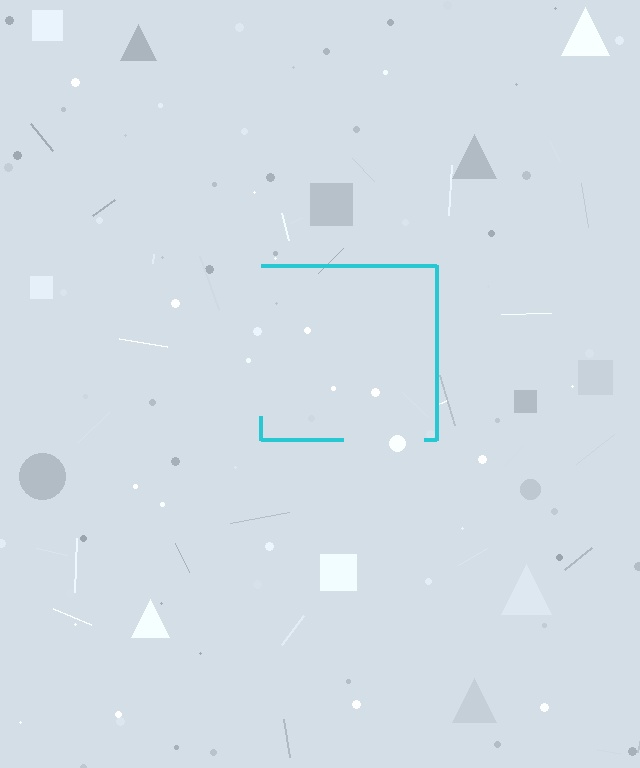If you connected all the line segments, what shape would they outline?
They would outline a square.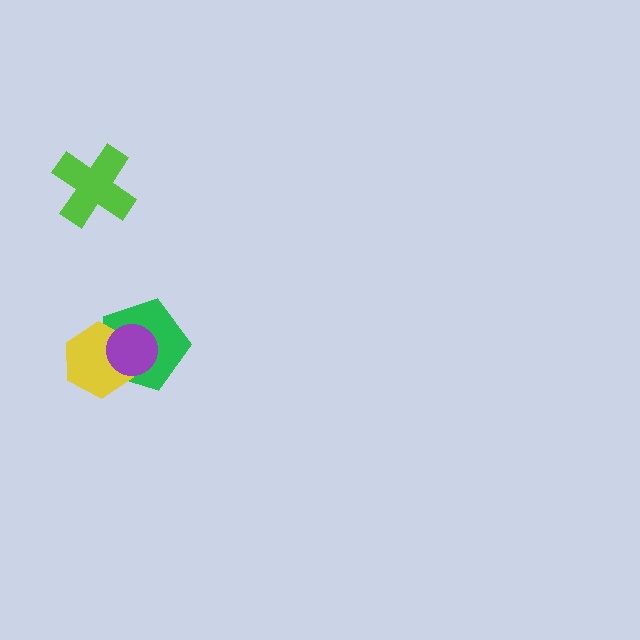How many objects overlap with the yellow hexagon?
2 objects overlap with the yellow hexagon.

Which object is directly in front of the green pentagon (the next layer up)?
The yellow hexagon is directly in front of the green pentagon.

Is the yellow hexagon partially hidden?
Yes, it is partially covered by another shape.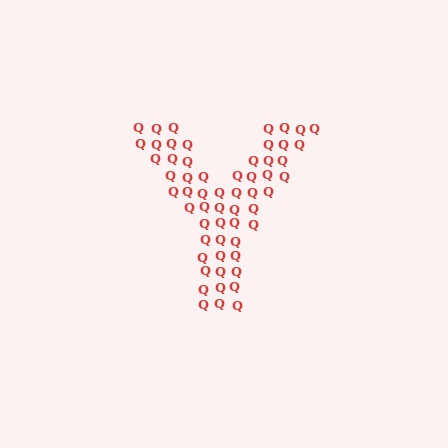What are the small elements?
The small elements are letter Q's.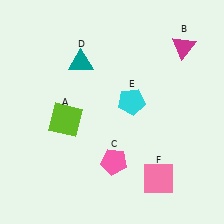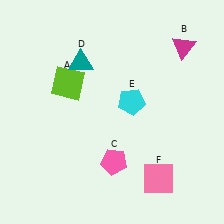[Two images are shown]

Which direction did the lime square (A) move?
The lime square (A) moved up.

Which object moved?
The lime square (A) moved up.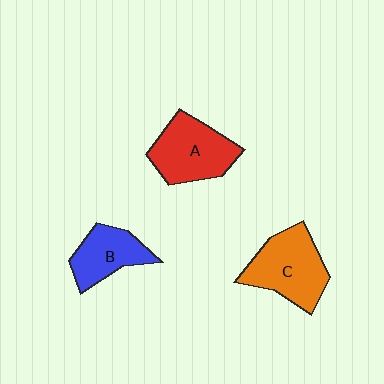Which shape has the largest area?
Shape C (orange).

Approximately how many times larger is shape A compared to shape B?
Approximately 1.3 times.